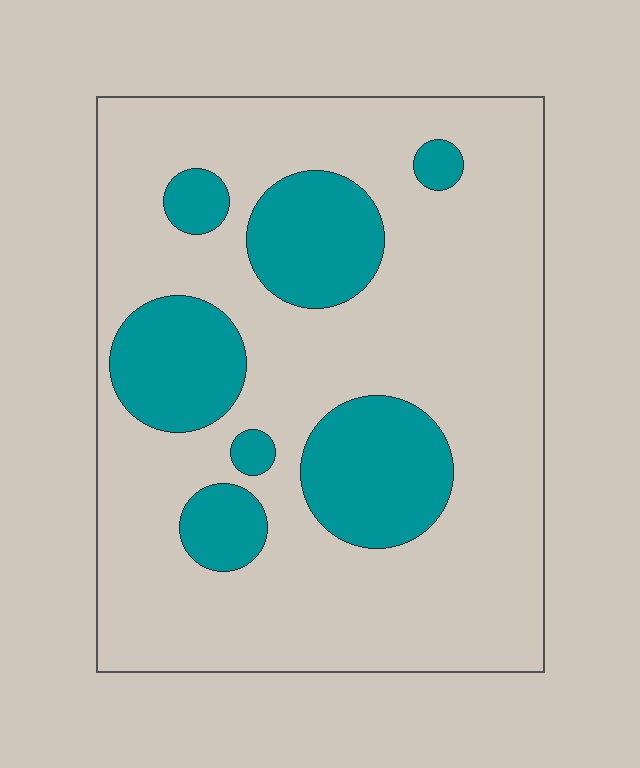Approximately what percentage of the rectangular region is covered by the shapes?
Approximately 25%.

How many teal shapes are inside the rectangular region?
7.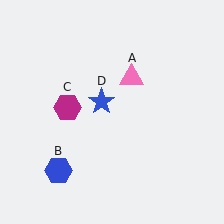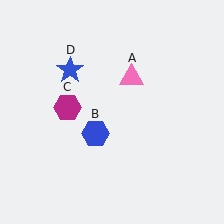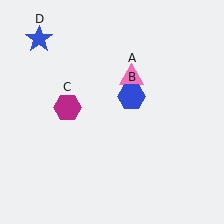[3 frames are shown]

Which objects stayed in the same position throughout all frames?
Pink triangle (object A) and magenta hexagon (object C) remained stationary.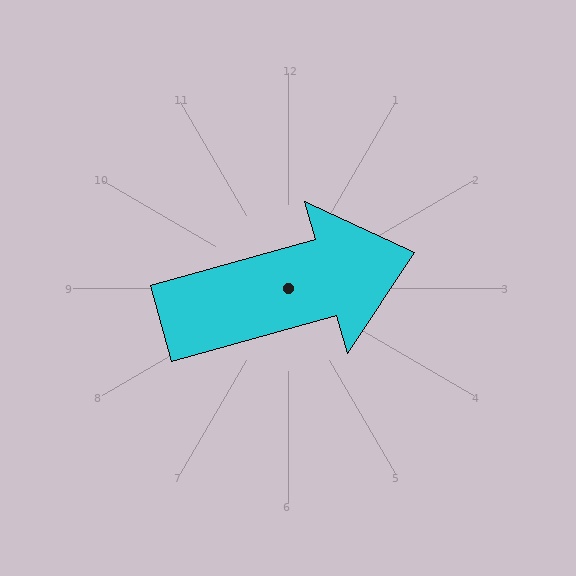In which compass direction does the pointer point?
East.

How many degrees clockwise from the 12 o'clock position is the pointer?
Approximately 74 degrees.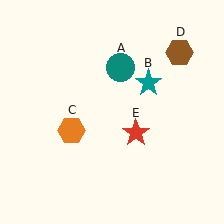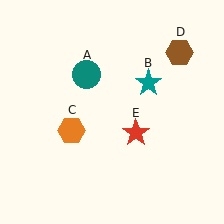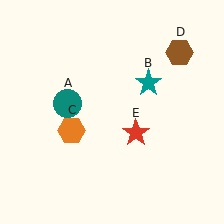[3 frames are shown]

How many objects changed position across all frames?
1 object changed position: teal circle (object A).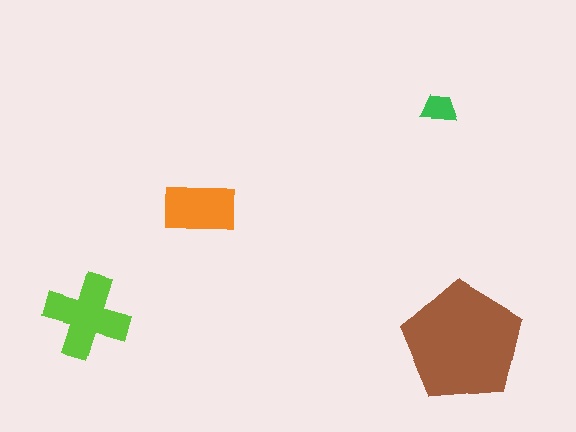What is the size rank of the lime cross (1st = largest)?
2nd.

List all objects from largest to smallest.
The brown pentagon, the lime cross, the orange rectangle, the green trapezoid.